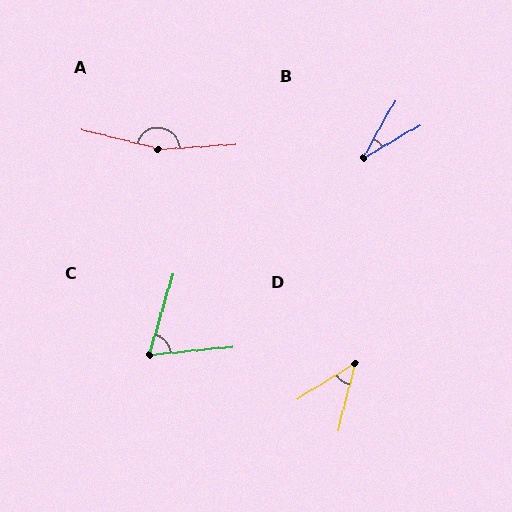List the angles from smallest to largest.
B (31°), D (44°), C (68°), A (162°).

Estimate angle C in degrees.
Approximately 68 degrees.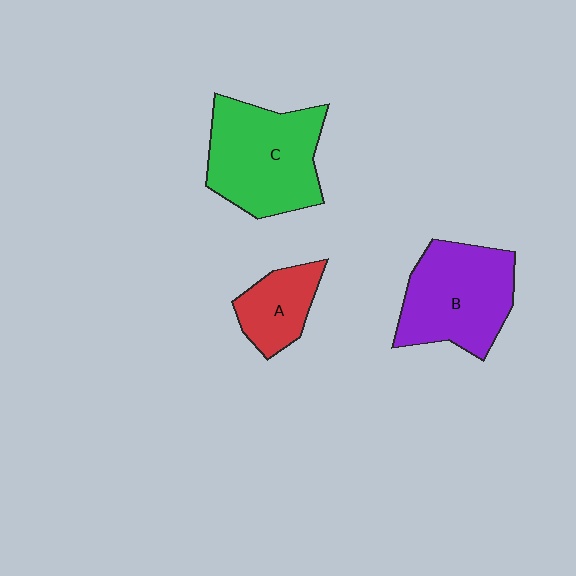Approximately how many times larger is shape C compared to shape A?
Approximately 2.1 times.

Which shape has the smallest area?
Shape A (red).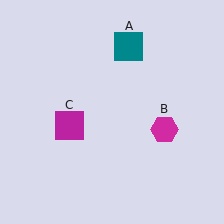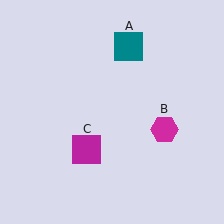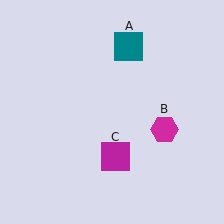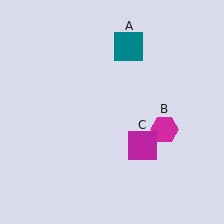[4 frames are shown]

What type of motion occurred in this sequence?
The magenta square (object C) rotated counterclockwise around the center of the scene.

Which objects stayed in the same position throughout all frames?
Teal square (object A) and magenta hexagon (object B) remained stationary.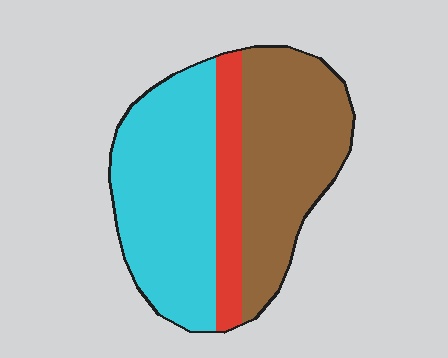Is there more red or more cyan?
Cyan.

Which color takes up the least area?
Red, at roughly 15%.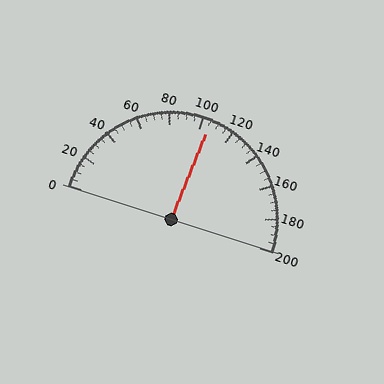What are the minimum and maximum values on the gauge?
The gauge ranges from 0 to 200.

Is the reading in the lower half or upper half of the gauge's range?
The reading is in the upper half of the range (0 to 200).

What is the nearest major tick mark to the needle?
The nearest major tick mark is 100.